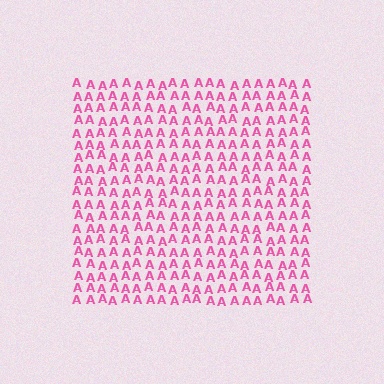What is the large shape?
The large shape is a square.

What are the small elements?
The small elements are letter A's.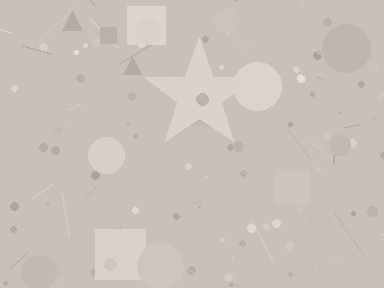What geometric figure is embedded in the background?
A star is embedded in the background.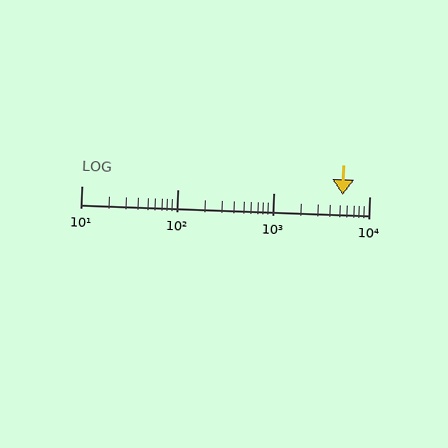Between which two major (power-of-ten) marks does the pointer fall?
The pointer is between 1000 and 10000.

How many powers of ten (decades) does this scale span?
The scale spans 3 decades, from 10 to 10000.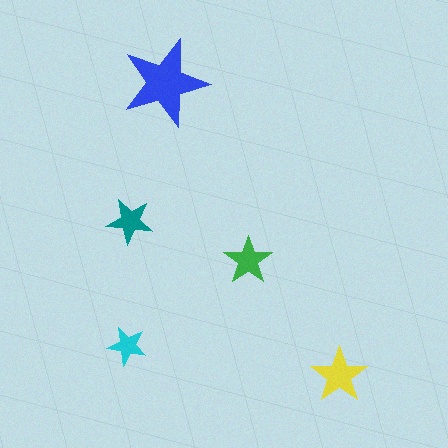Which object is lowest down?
The yellow star is bottommost.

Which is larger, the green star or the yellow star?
The yellow one.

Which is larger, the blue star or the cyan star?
The blue one.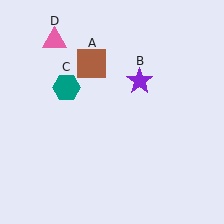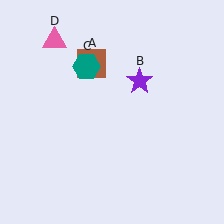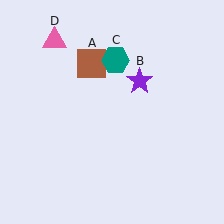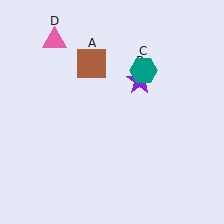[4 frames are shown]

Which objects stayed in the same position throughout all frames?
Brown square (object A) and purple star (object B) and pink triangle (object D) remained stationary.